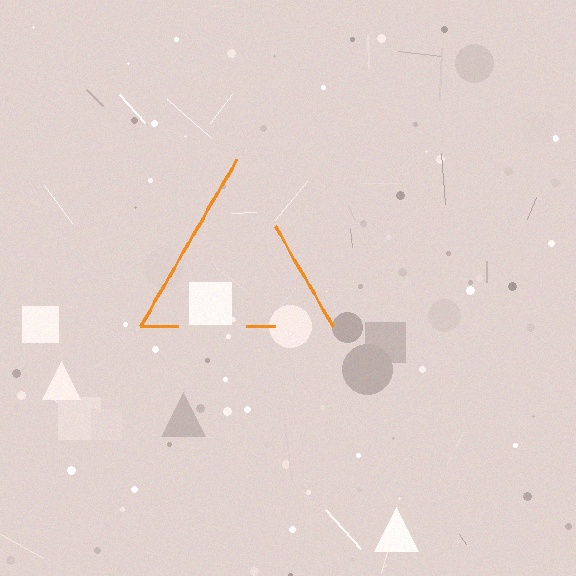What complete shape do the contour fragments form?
The contour fragments form a triangle.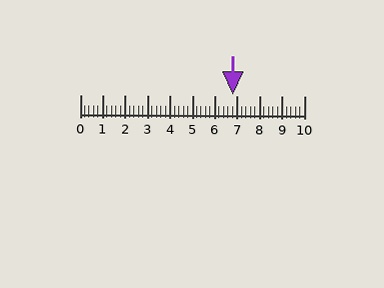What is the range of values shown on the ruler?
The ruler shows values from 0 to 10.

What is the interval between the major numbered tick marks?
The major tick marks are spaced 1 units apart.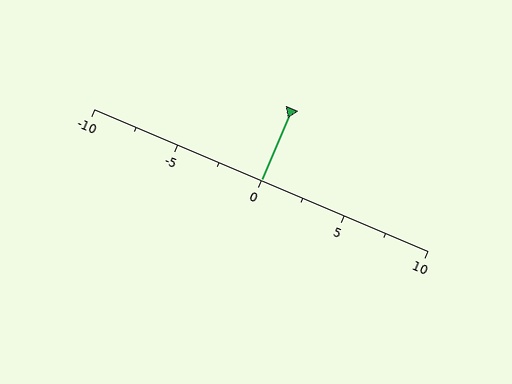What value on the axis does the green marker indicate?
The marker indicates approximately 0.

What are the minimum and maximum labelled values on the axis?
The axis runs from -10 to 10.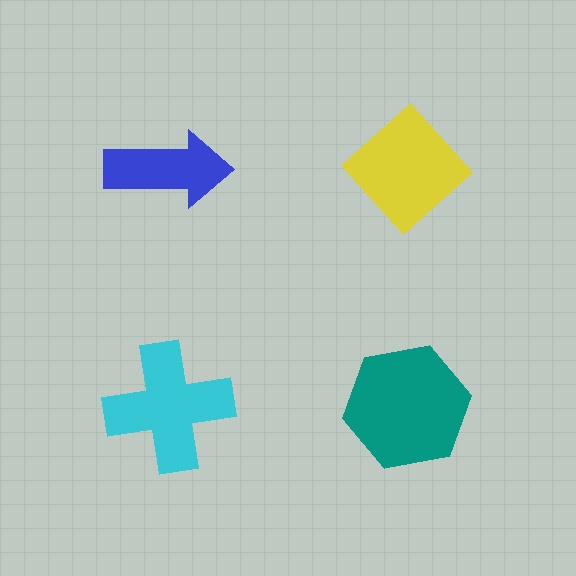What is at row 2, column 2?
A teal hexagon.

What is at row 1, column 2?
A yellow diamond.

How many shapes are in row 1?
2 shapes.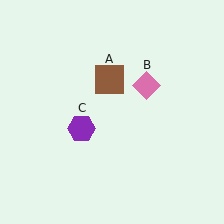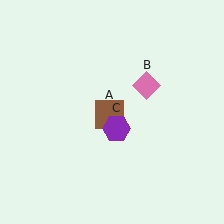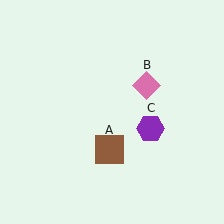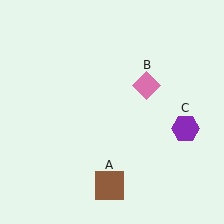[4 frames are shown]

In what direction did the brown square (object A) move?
The brown square (object A) moved down.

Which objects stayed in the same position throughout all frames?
Pink diamond (object B) remained stationary.